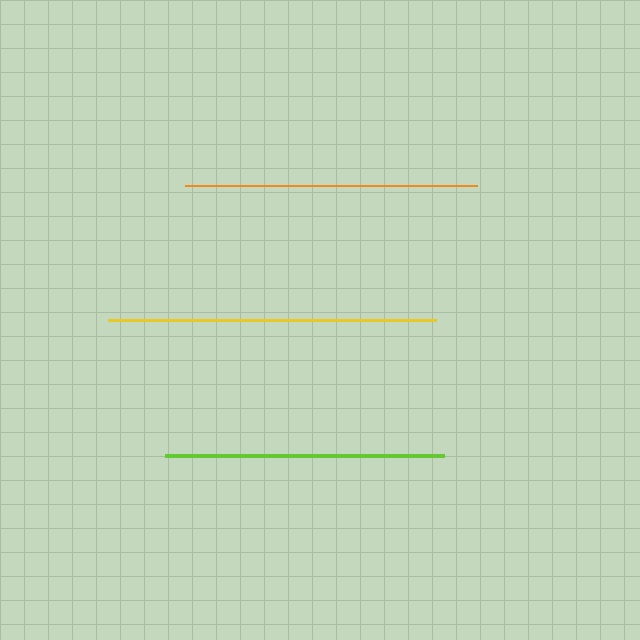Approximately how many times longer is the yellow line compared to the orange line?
The yellow line is approximately 1.1 times the length of the orange line.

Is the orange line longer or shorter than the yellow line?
The yellow line is longer than the orange line.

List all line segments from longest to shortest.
From longest to shortest: yellow, orange, lime.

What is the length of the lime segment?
The lime segment is approximately 280 pixels long.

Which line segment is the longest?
The yellow line is the longest at approximately 328 pixels.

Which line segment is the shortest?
The lime line is the shortest at approximately 280 pixels.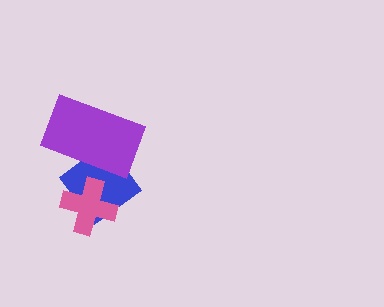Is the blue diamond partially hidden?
Yes, it is partially covered by another shape.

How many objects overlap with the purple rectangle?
1 object overlaps with the purple rectangle.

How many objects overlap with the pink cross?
1 object overlaps with the pink cross.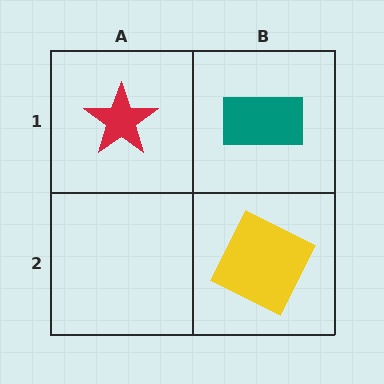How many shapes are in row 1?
2 shapes.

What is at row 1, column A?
A red star.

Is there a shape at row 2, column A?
No, that cell is empty.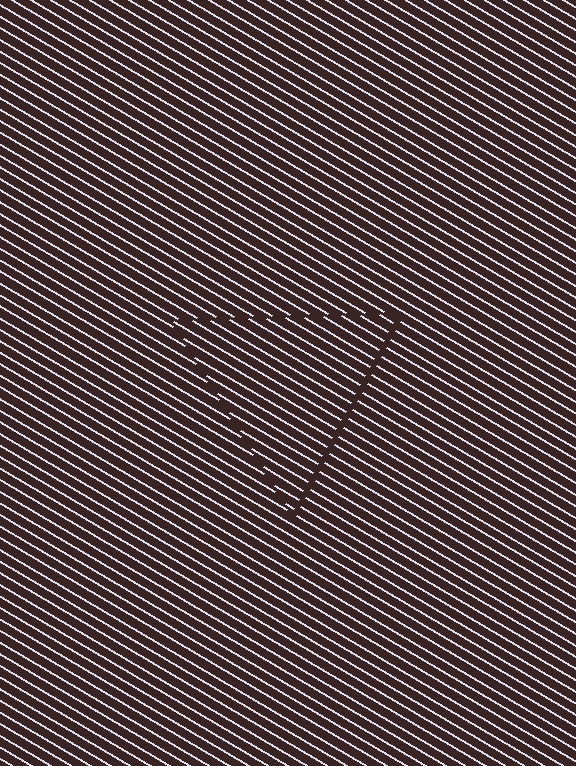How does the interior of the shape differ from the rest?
The interior of the shape contains the same grating, shifted by half a period — the contour is defined by the phase discontinuity where line-ends from the inner and outer gratings abut.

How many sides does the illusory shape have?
3 sides — the line-ends trace a triangle.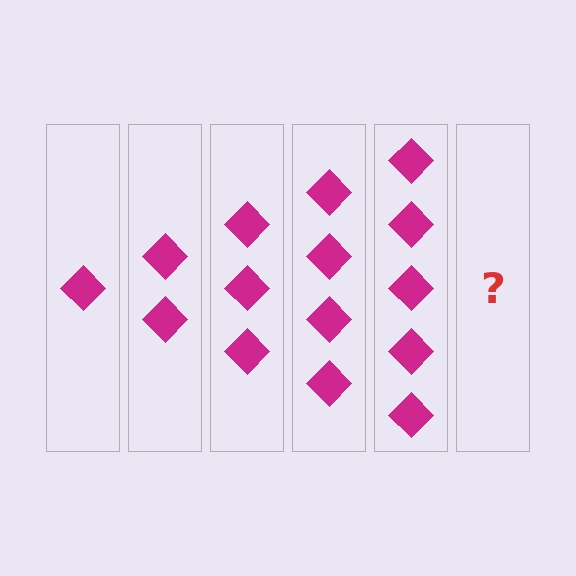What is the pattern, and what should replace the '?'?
The pattern is that each step adds one more diamond. The '?' should be 6 diamonds.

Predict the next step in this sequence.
The next step is 6 diamonds.